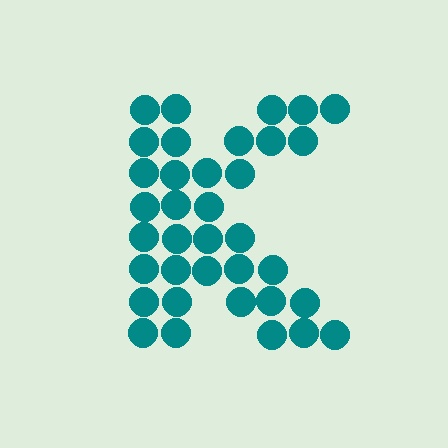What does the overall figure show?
The overall figure shows the letter K.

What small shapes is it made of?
It is made of small circles.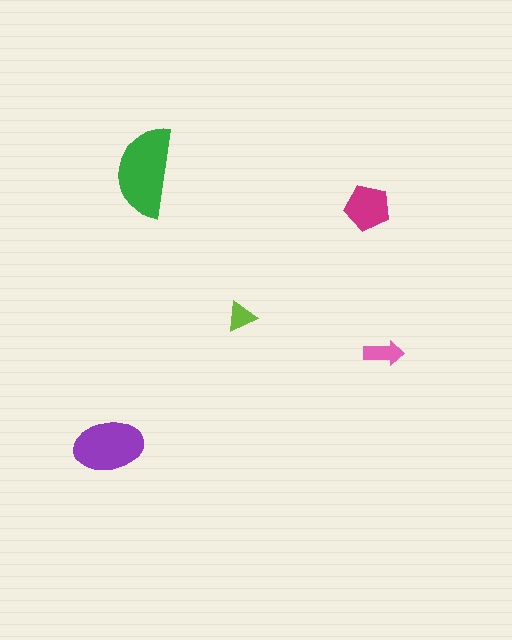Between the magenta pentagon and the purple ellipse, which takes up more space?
The purple ellipse.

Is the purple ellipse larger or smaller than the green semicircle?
Smaller.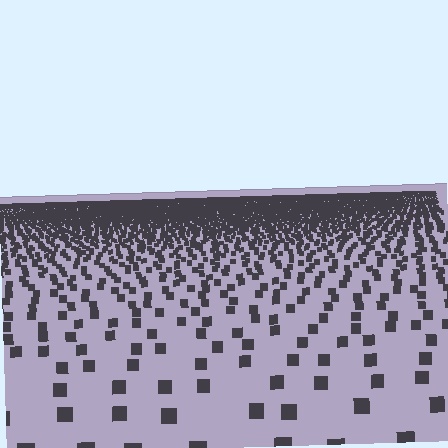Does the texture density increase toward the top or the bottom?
Density increases toward the top.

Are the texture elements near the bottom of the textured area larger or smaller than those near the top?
Larger. Near the bottom, elements are closer to the viewer and appear at a bigger on-screen size.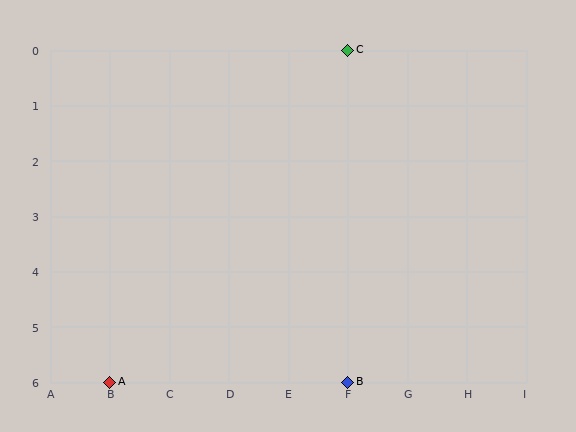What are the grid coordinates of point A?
Point A is at grid coordinates (B, 6).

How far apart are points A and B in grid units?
Points A and B are 4 columns apart.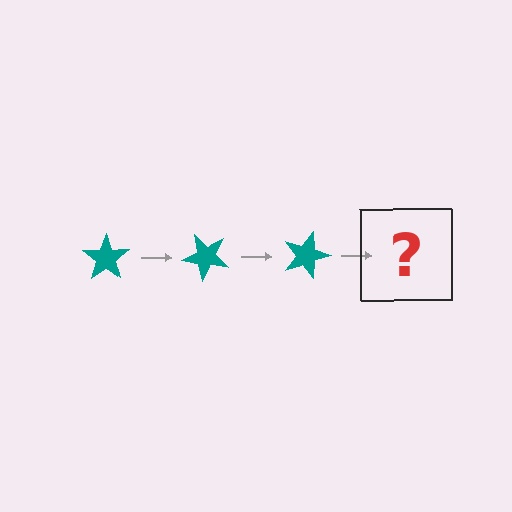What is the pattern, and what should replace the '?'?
The pattern is that the star rotates 45 degrees each step. The '?' should be a teal star rotated 135 degrees.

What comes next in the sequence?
The next element should be a teal star rotated 135 degrees.